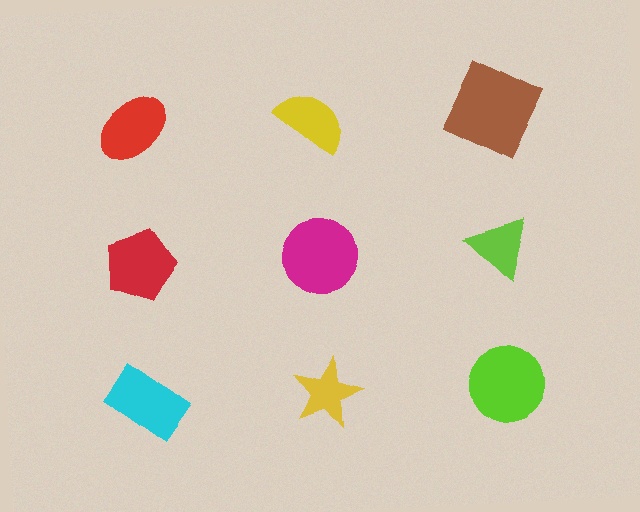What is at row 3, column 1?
A cyan rectangle.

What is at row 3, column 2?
A yellow star.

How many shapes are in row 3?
3 shapes.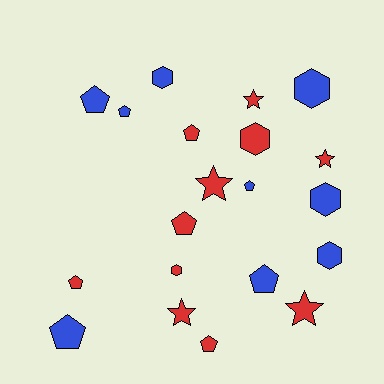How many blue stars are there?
There are no blue stars.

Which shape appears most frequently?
Pentagon, with 9 objects.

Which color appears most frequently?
Red, with 11 objects.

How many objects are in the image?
There are 20 objects.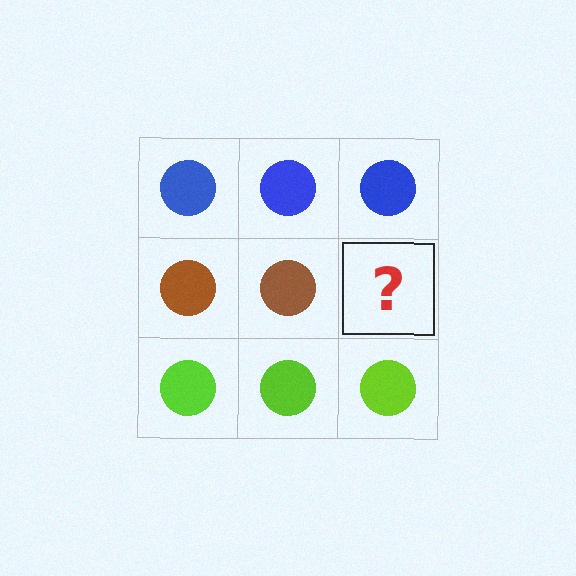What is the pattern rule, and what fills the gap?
The rule is that each row has a consistent color. The gap should be filled with a brown circle.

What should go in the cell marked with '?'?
The missing cell should contain a brown circle.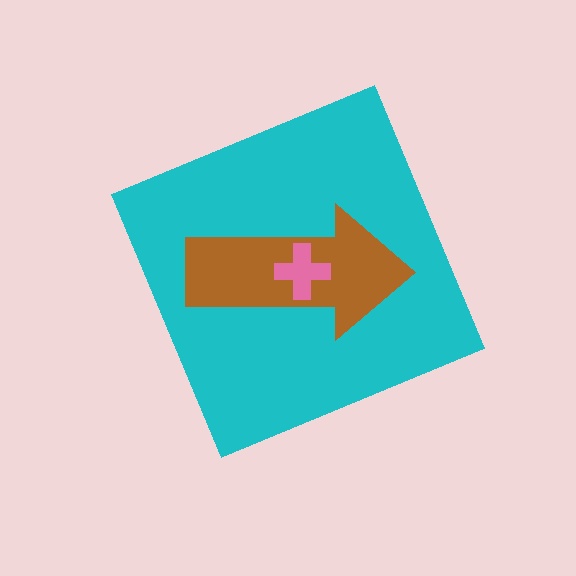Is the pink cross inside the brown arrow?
Yes.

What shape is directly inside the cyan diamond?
The brown arrow.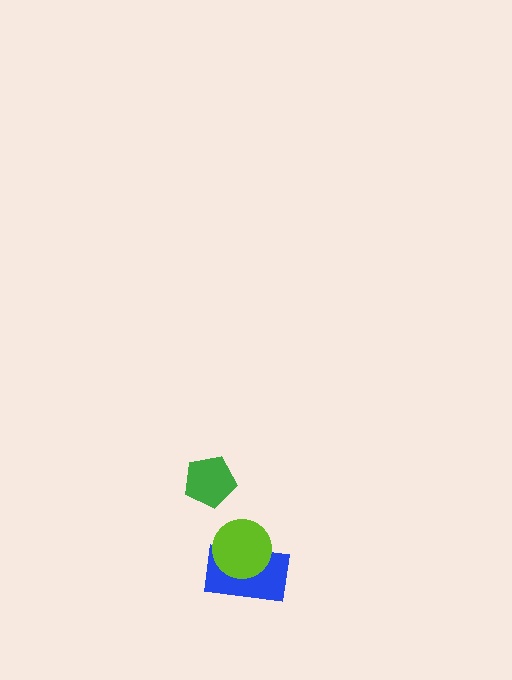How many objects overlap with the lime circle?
1 object overlaps with the lime circle.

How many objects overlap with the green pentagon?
0 objects overlap with the green pentagon.